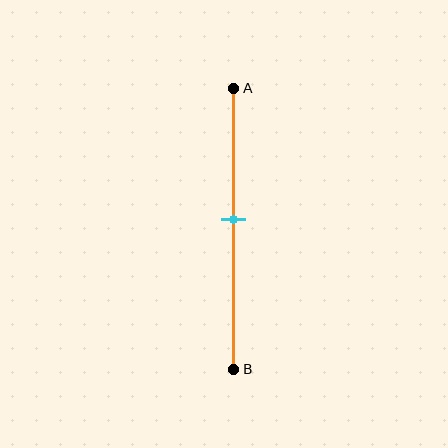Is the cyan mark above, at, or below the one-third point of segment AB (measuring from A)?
The cyan mark is below the one-third point of segment AB.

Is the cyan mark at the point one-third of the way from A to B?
No, the mark is at about 45% from A, not at the 33% one-third point.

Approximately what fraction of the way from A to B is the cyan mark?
The cyan mark is approximately 45% of the way from A to B.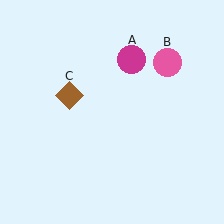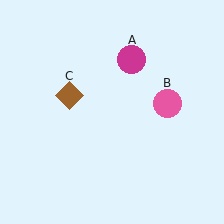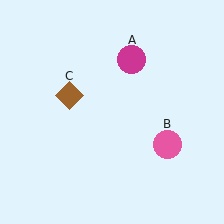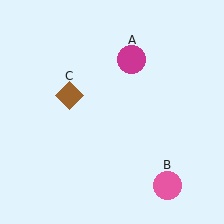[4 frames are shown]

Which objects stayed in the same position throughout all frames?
Magenta circle (object A) and brown diamond (object C) remained stationary.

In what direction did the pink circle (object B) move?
The pink circle (object B) moved down.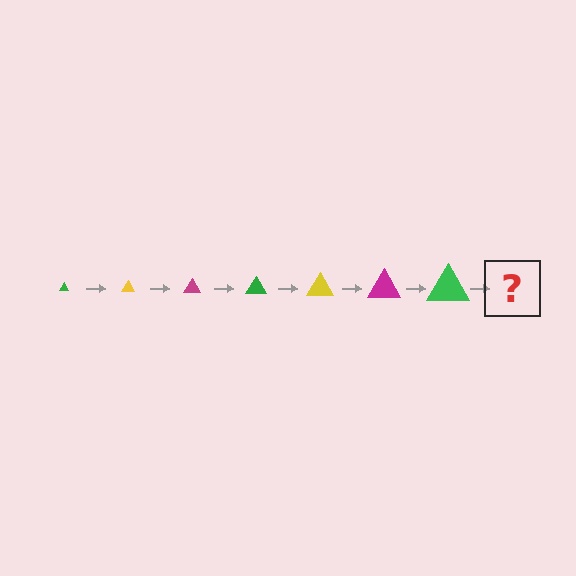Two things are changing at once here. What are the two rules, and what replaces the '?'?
The two rules are that the triangle grows larger each step and the color cycles through green, yellow, and magenta. The '?' should be a yellow triangle, larger than the previous one.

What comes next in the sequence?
The next element should be a yellow triangle, larger than the previous one.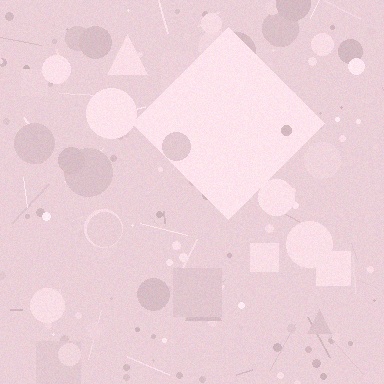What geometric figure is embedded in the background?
A diamond is embedded in the background.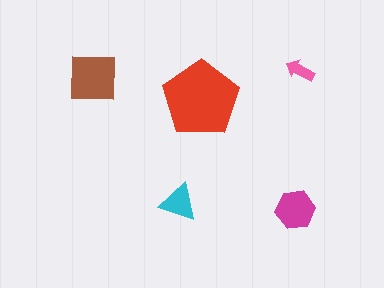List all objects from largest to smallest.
The red pentagon, the brown square, the magenta hexagon, the cyan triangle, the pink arrow.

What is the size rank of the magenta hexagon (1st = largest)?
3rd.